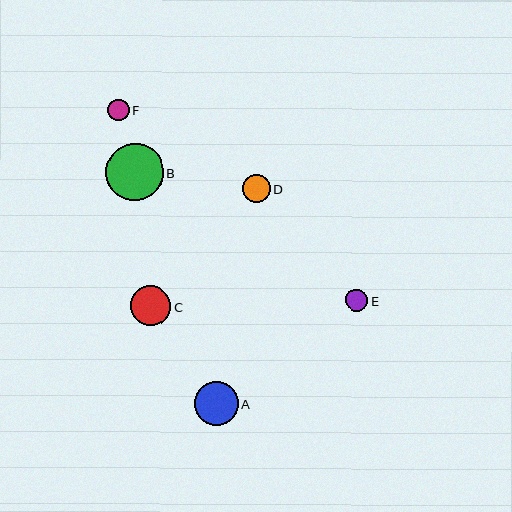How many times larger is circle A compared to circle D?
Circle A is approximately 1.6 times the size of circle D.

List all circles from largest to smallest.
From largest to smallest: B, A, C, D, E, F.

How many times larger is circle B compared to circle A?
Circle B is approximately 1.3 times the size of circle A.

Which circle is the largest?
Circle B is the largest with a size of approximately 57 pixels.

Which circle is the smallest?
Circle F is the smallest with a size of approximately 21 pixels.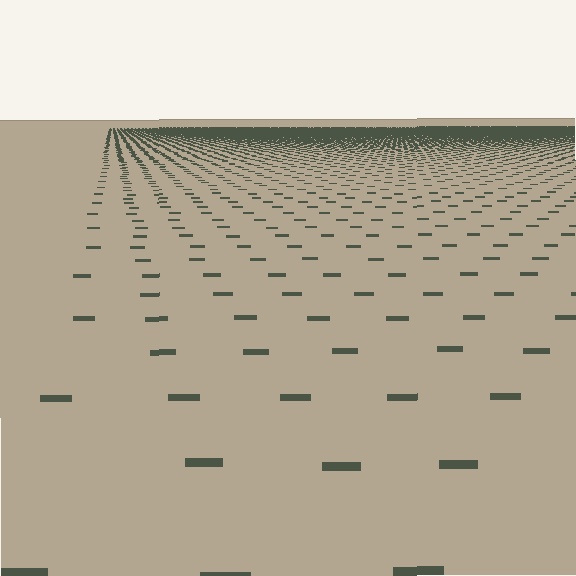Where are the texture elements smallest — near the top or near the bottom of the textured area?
Near the top.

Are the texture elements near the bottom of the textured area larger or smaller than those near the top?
Larger. Near the bottom, elements are closer to the viewer and appear at a bigger on-screen size.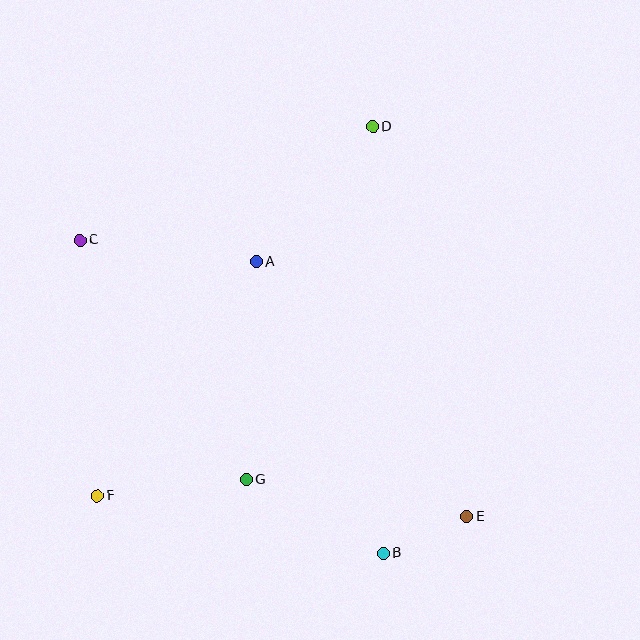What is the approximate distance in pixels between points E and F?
The distance between E and F is approximately 370 pixels.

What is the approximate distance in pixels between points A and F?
The distance between A and F is approximately 283 pixels.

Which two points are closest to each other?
Points B and E are closest to each other.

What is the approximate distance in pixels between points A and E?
The distance between A and E is approximately 331 pixels.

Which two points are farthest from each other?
Points C and E are farthest from each other.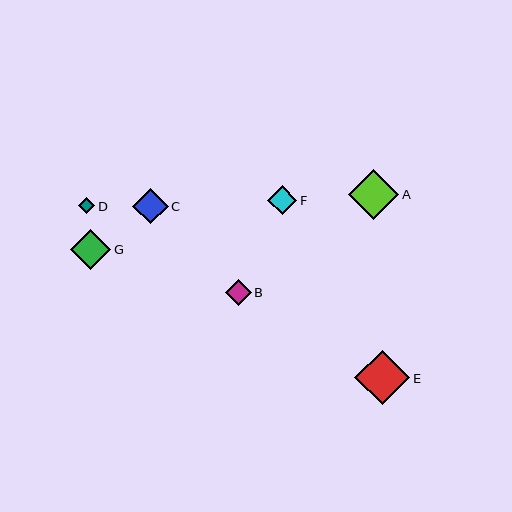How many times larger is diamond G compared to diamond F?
Diamond G is approximately 1.4 times the size of diamond F.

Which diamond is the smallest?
Diamond D is the smallest with a size of approximately 16 pixels.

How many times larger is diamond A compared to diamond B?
Diamond A is approximately 1.9 times the size of diamond B.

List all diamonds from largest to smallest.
From largest to smallest: E, A, G, C, F, B, D.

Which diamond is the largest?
Diamond E is the largest with a size of approximately 55 pixels.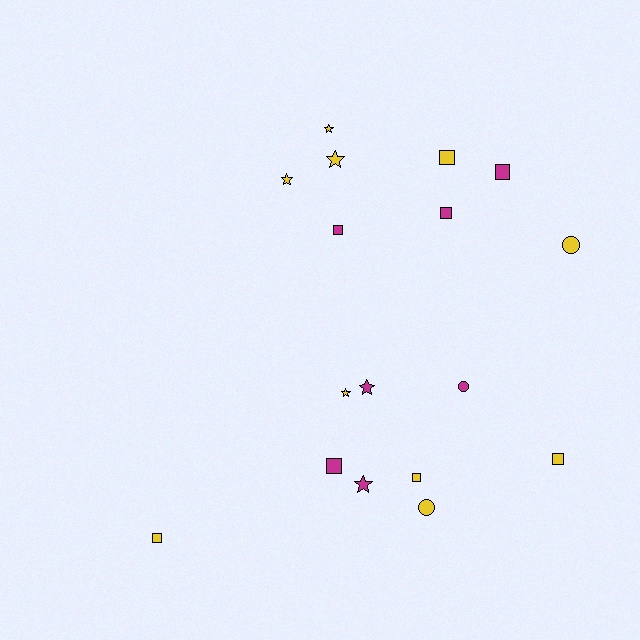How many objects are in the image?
There are 17 objects.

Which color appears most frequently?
Yellow, with 10 objects.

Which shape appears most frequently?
Square, with 8 objects.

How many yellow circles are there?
There are 2 yellow circles.